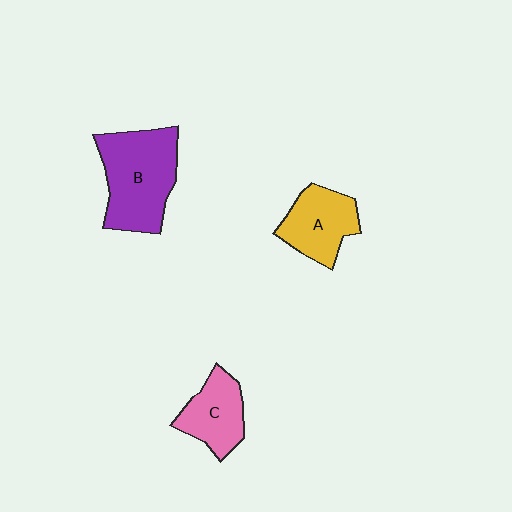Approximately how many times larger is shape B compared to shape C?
Approximately 1.7 times.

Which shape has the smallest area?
Shape C (pink).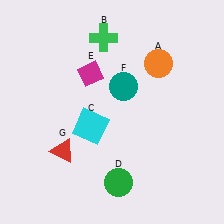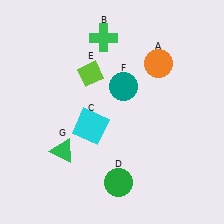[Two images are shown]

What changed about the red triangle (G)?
In Image 1, G is red. In Image 2, it changed to green.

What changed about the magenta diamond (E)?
In Image 1, E is magenta. In Image 2, it changed to lime.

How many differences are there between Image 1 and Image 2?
There are 2 differences between the two images.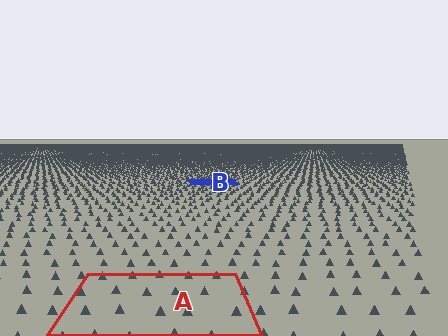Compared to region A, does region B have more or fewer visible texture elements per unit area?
Region B has more texture elements per unit area — they are packed more densely because it is farther away.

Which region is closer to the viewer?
Region A is closer. The texture elements there are larger and more spread out.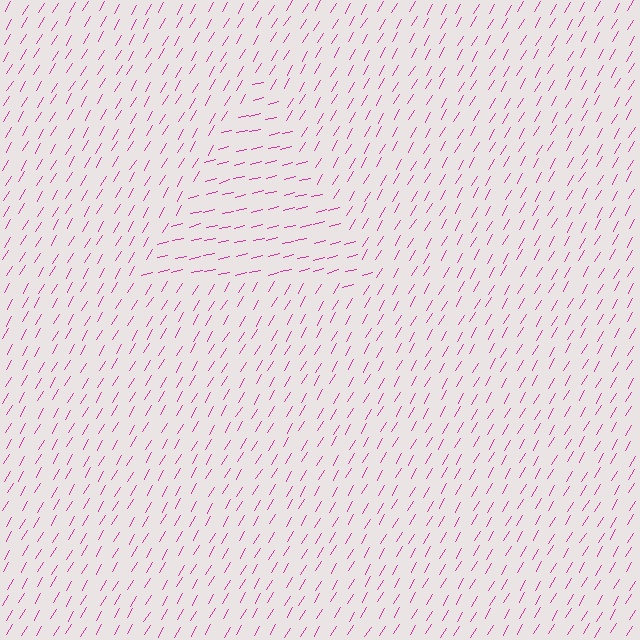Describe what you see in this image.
The image is filled with small magenta line segments. A triangle region in the image has lines oriented differently from the surrounding lines, creating a visible texture boundary.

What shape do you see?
I see a triangle.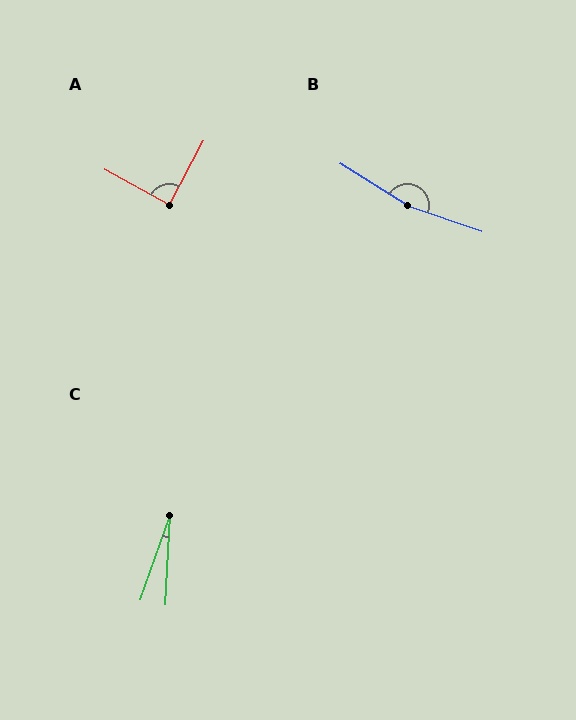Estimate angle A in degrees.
Approximately 89 degrees.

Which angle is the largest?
B, at approximately 167 degrees.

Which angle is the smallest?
C, at approximately 17 degrees.